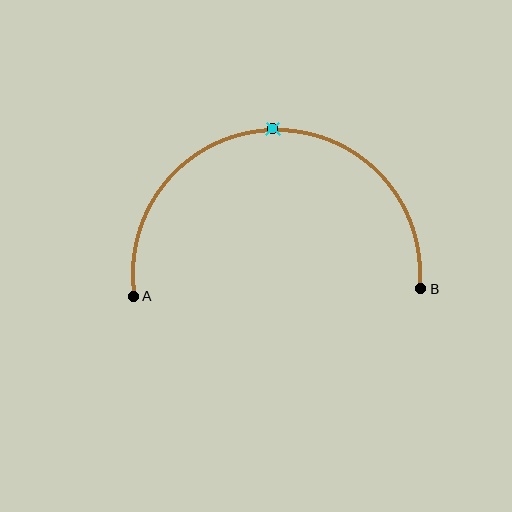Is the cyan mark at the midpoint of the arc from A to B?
Yes. The cyan mark lies on the arc at equal arc-length from both A and B — it is the arc midpoint.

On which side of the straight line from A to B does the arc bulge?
The arc bulges above the straight line connecting A and B.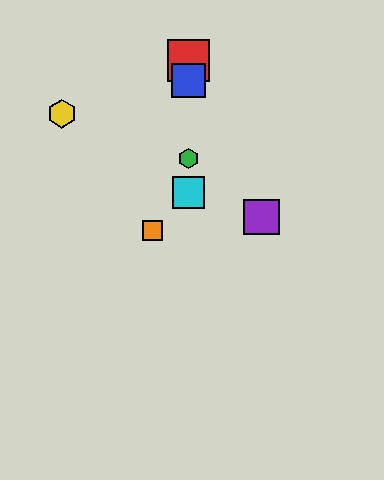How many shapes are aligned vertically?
4 shapes (the red square, the blue square, the green hexagon, the cyan square) are aligned vertically.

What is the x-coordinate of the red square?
The red square is at x≈189.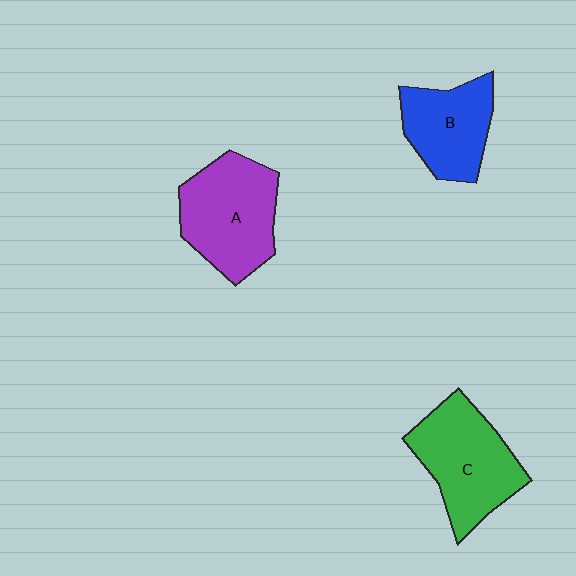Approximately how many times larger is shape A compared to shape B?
Approximately 1.3 times.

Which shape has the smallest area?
Shape B (blue).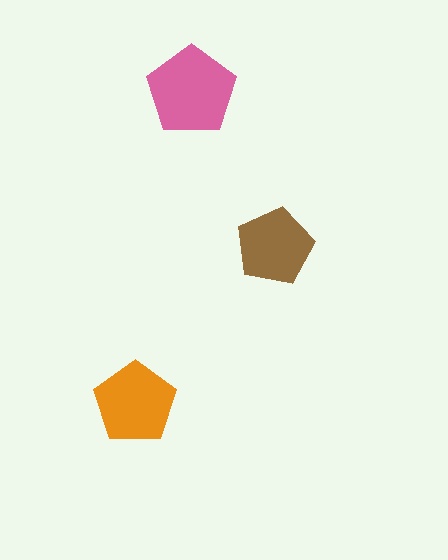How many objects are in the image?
There are 3 objects in the image.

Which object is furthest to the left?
The orange pentagon is leftmost.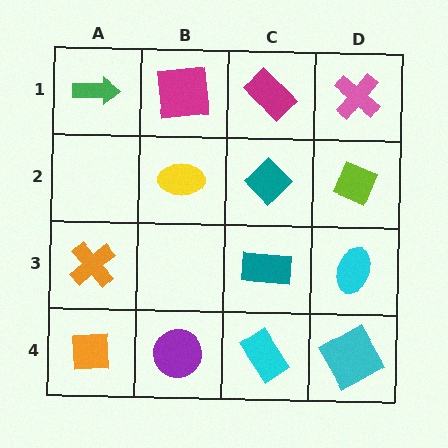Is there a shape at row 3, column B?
No, that cell is empty.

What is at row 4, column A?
An orange square.